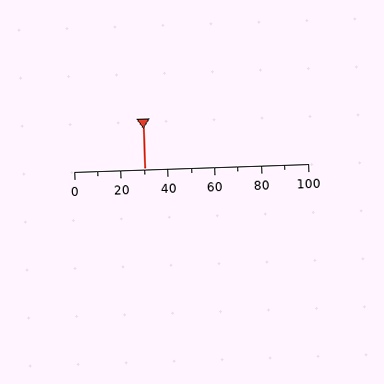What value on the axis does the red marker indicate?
The marker indicates approximately 30.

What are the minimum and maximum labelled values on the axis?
The axis runs from 0 to 100.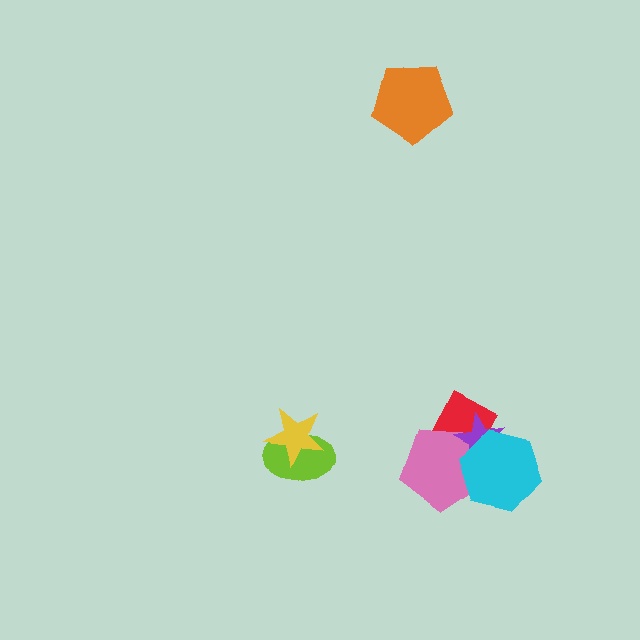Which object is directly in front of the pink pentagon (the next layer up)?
The purple star is directly in front of the pink pentagon.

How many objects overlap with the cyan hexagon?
3 objects overlap with the cyan hexagon.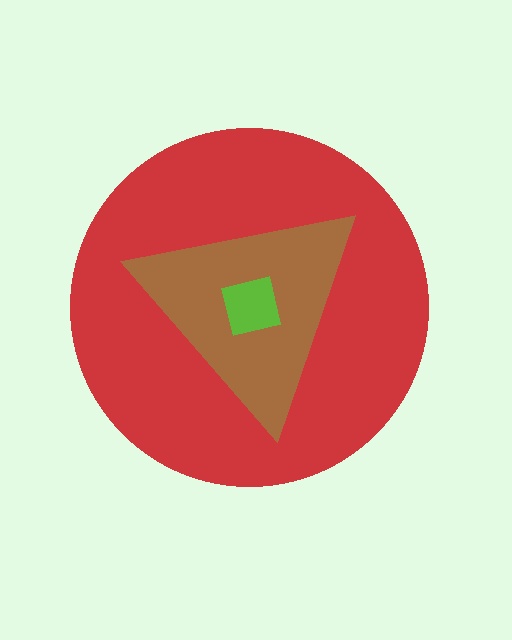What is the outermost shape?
The red circle.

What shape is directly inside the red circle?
The brown triangle.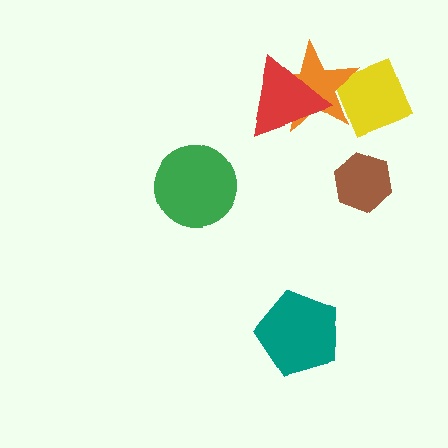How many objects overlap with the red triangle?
1 object overlaps with the red triangle.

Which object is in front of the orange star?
The red triangle is in front of the orange star.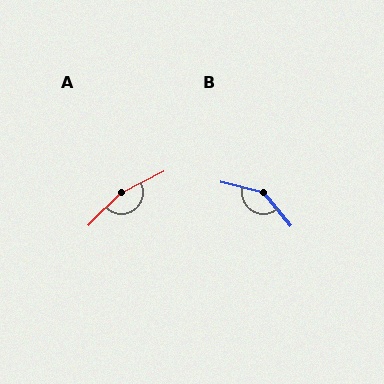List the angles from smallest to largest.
B (143°), A (161°).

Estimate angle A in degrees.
Approximately 161 degrees.